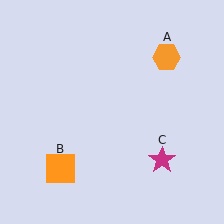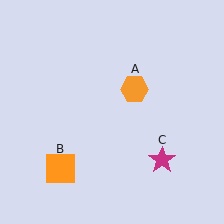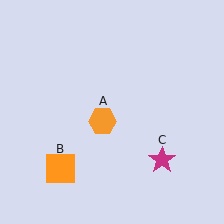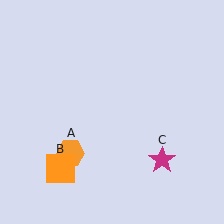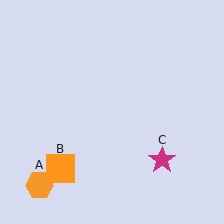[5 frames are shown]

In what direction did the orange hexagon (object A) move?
The orange hexagon (object A) moved down and to the left.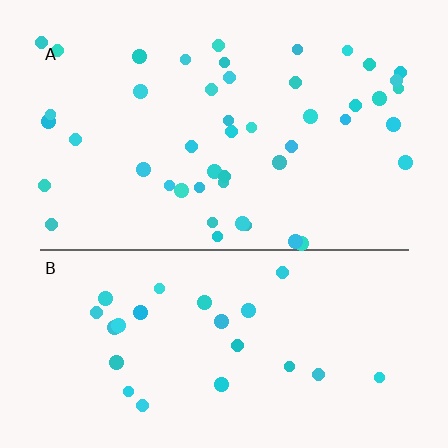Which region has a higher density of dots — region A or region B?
A (the top).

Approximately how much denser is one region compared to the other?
Approximately 1.9× — region A over region B.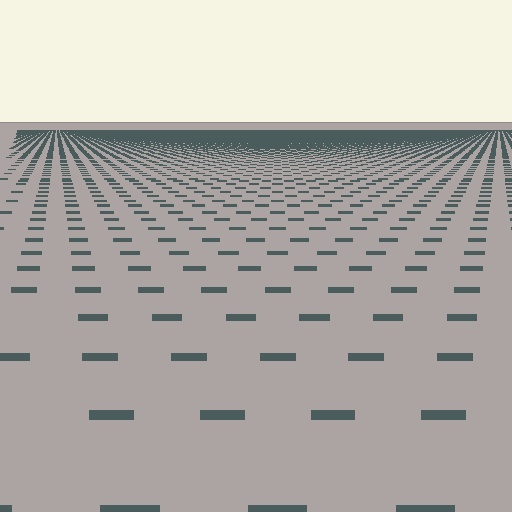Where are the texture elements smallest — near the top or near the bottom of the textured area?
Near the top.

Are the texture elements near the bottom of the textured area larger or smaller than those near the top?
Larger. Near the bottom, elements are closer to the viewer and appear at a bigger on-screen size.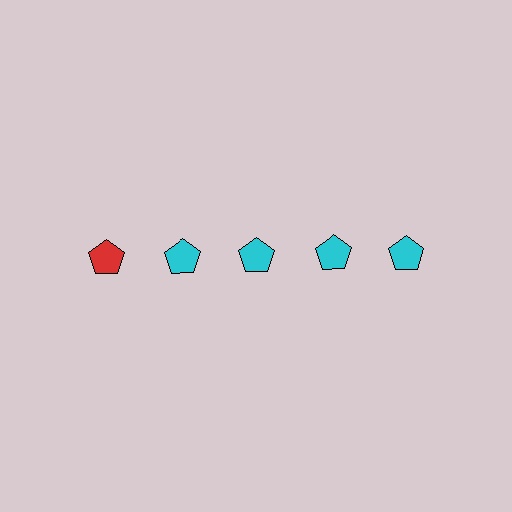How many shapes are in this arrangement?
There are 5 shapes arranged in a grid pattern.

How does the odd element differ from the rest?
It has a different color: red instead of cyan.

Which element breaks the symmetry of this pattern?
The red pentagon in the top row, leftmost column breaks the symmetry. All other shapes are cyan pentagons.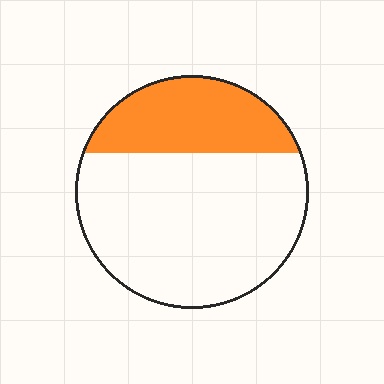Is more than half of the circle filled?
No.